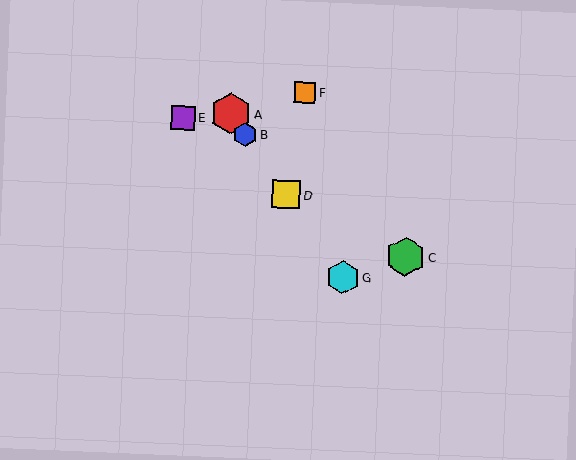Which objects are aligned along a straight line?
Objects A, B, D, G are aligned along a straight line.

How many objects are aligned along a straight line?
4 objects (A, B, D, G) are aligned along a straight line.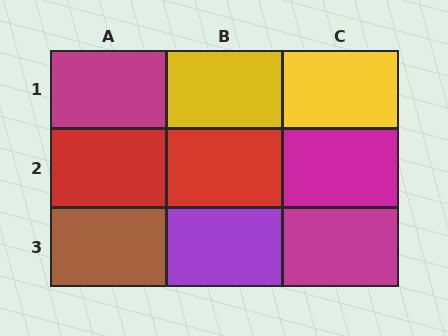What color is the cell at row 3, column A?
Brown.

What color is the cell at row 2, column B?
Red.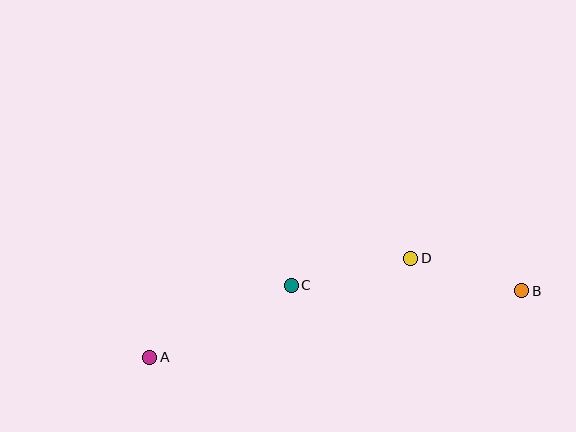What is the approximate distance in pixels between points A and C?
The distance between A and C is approximately 159 pixels.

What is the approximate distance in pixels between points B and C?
The distance between B and C is approximately 230 pixels.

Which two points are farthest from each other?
Points A and B are farthest from each other.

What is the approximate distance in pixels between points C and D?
The distance between C and D is approximately 122 pixels.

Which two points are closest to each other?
Points B and D are closest to each other.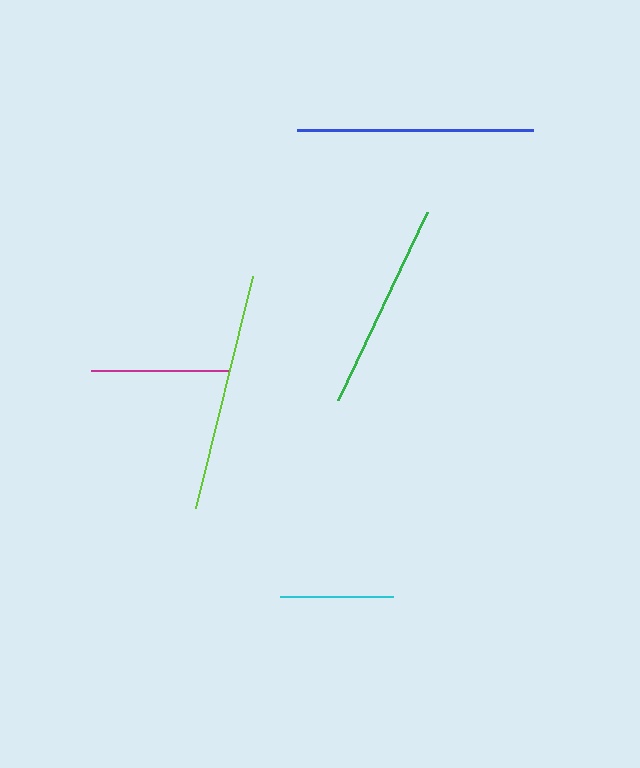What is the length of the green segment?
The green segment is approximately 208 pixels long.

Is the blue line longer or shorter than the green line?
The blue line is longer than the green line.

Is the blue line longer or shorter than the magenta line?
The blue line is longer than the magenta line.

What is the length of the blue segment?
The blue segment is approximately 236 pixels long.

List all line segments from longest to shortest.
From longest to shortest: lime, blue, green, magenta, cyan.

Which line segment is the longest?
The lime line is the longest at approximately 239 pixels.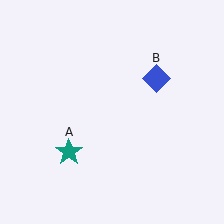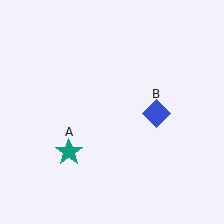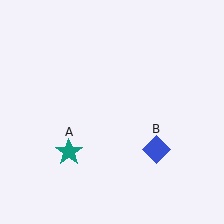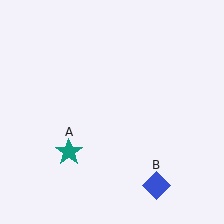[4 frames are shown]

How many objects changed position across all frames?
1 object changed position: blue diamond (object B).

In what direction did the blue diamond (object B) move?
The blue diamond (object B) moved down.